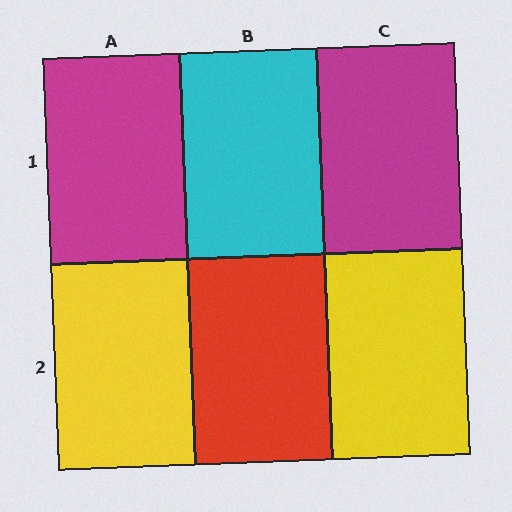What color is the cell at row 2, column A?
Yellow.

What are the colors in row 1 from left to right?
Magenta, cyan, magenta.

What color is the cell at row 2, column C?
Yellow.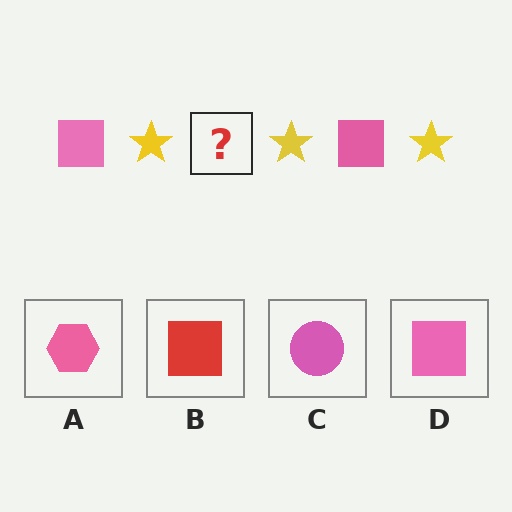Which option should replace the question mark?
Option D.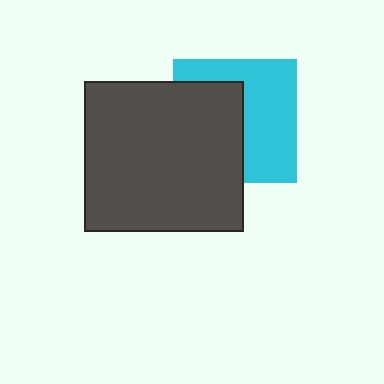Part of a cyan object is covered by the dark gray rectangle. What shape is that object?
It is a square.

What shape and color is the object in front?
The object in front is a dark gray rectangle.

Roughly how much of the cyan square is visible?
About half of it is visible (roughly 54%).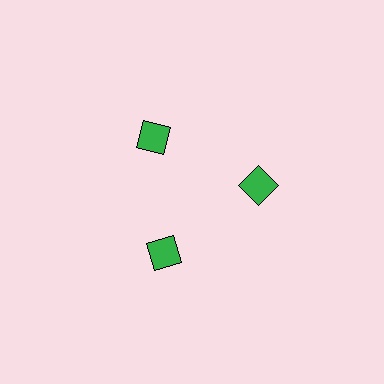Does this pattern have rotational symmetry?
Yes, this pattern has 3-fold rotational symmetry. It looks the same after rotating 120 degrees around the center.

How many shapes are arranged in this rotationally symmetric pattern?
There are 3 shapes, arranged in 3 groups of 1.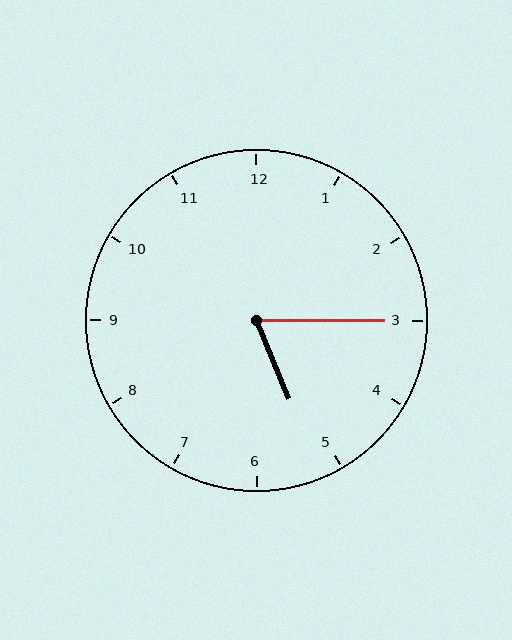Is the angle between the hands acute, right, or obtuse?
It is acute.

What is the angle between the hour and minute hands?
Approximately 68 degrees.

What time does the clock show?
5:15.